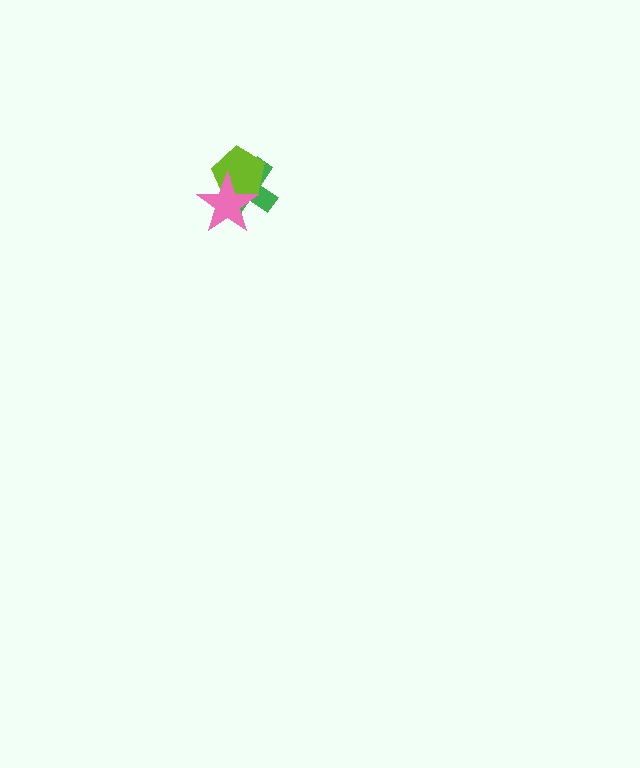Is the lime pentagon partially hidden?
Yes, it is partially covered by another shape.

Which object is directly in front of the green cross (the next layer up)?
The lime pentagon is directly in front of the green cross.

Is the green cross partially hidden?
Yes, it is partially covered by another shape.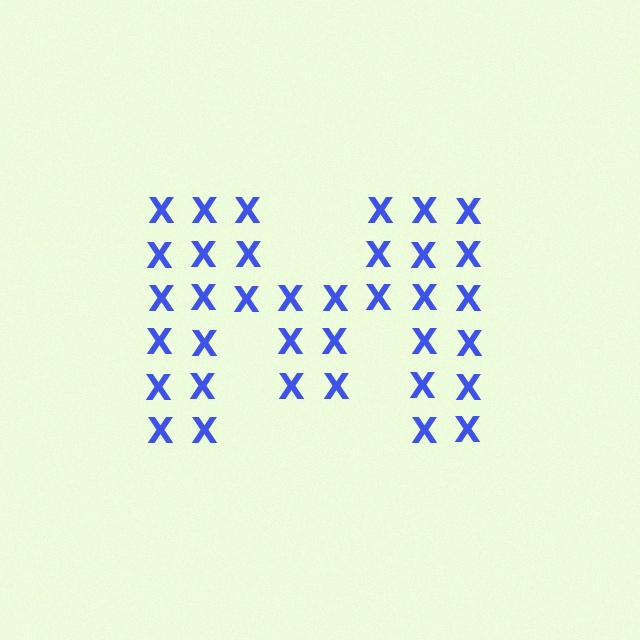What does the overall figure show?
The overall figure shows the letter M.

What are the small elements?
The small elements are letter X's.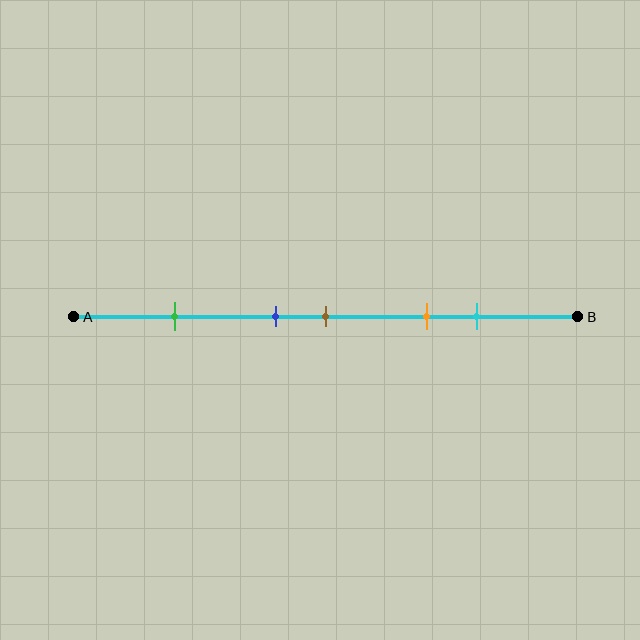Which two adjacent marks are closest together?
The blue and brown marks are the closest adjacent pair.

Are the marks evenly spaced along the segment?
No, the marks are not evenly spaced.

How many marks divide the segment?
There are 5 marks dividing the segment.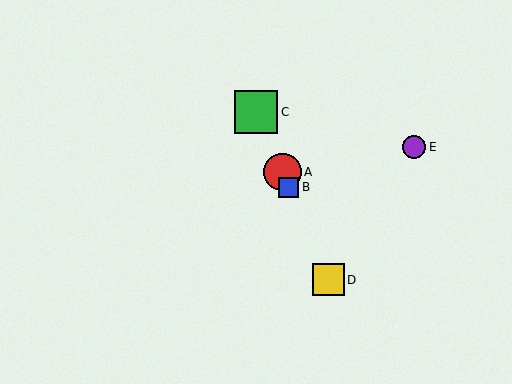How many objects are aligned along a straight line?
4 objects (A, B, C, D) are aligned along a straight line.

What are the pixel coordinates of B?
Object B is at (289, 187).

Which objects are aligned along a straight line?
Objects A, B, C, D are aligned along a straight line.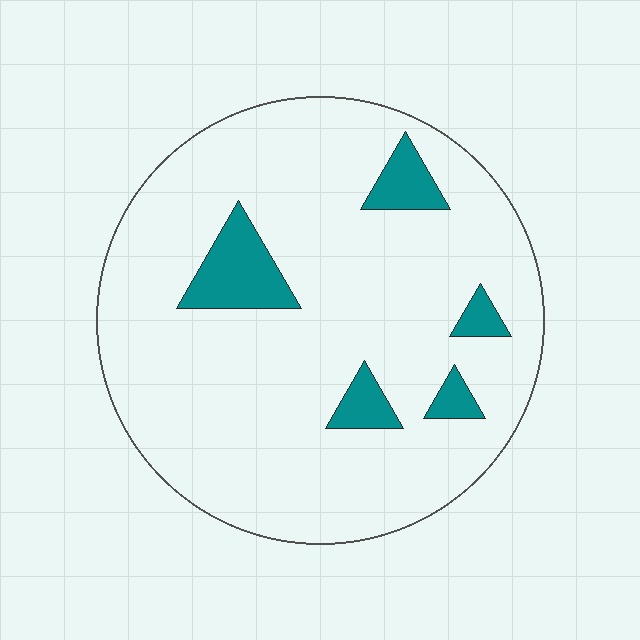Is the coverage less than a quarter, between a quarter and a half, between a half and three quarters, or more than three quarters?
Less than a quarter.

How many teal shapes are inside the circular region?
5.